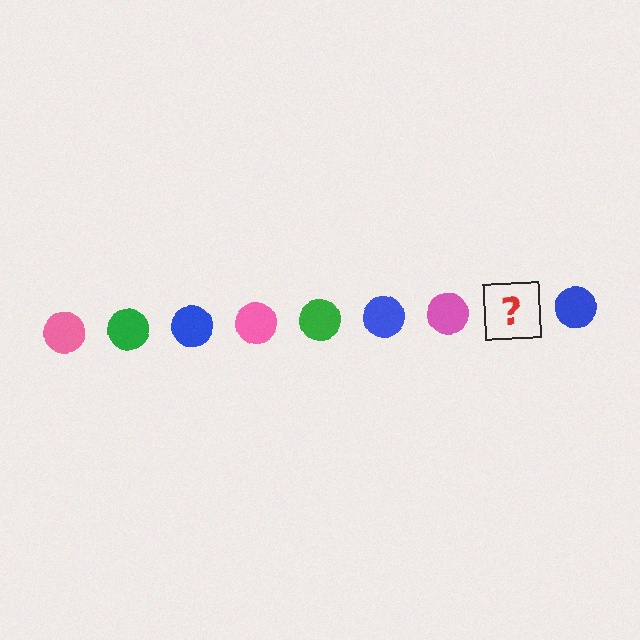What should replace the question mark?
The question mark should be replaced with a green circle.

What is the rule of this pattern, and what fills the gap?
The rule is that the pattern cycles through pink, green, blue circles. The gap should be filled with a green circle.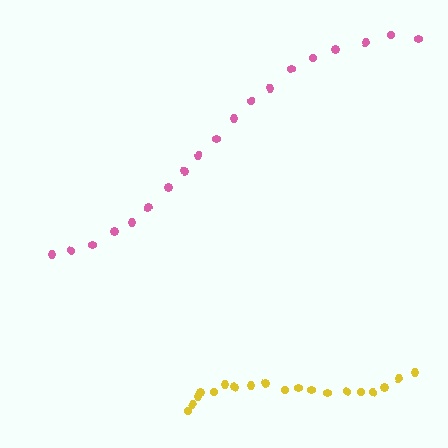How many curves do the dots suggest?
There are 2 distinct paths.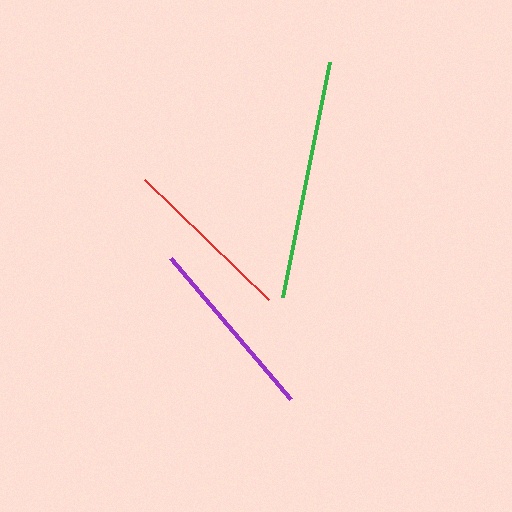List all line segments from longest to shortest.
From longest to shortest: green, purple, red.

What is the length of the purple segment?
The purple segment is approximately 185 pixels long.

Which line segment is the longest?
The green line is the longest at approximately 239 pixels.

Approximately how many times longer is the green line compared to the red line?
The green line is approximately 1.4 times the length of the red line.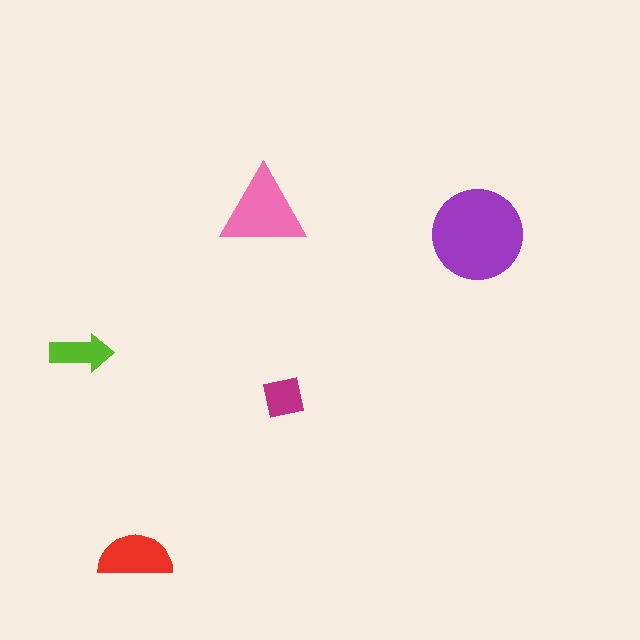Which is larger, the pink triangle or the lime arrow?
The pink triangle.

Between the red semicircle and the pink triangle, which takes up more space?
The pink triangle.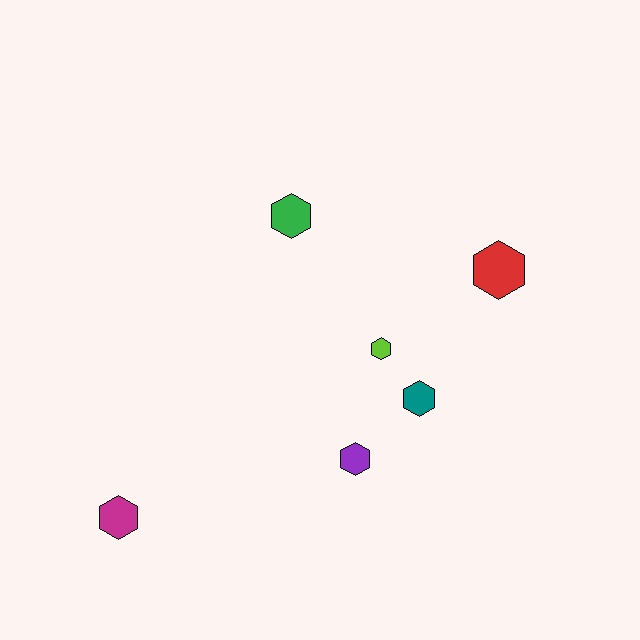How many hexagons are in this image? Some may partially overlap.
There are 6 hexagons.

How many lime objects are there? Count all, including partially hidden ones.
There is 1 lime object.